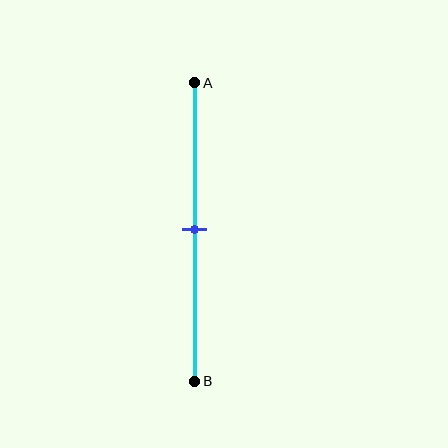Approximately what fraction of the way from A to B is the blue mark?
The blue mark is approximately 50% of the way from A to B.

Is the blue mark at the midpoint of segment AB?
Yes, the mark is approximately at the midpoint.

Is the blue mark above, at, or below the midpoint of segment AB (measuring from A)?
The blue mark is approximately at the midpoint of segment AB.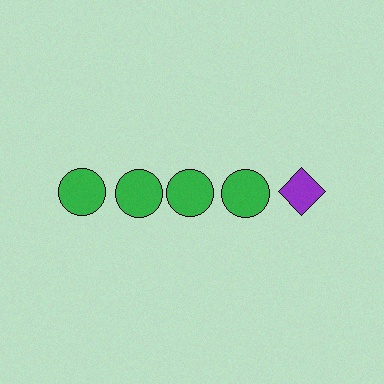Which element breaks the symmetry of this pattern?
The purple diamond in the top row, rightmost column breaks the symmetry. All other shapes are green circles.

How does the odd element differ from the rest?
It differs in both color (purple instead of green) and shape (diamond instead of circle).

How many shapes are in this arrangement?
There are 5 shapes arranged in a grid pattern.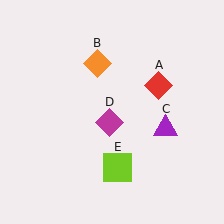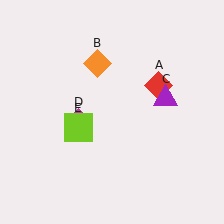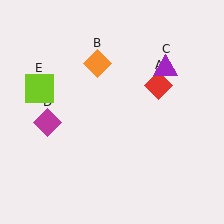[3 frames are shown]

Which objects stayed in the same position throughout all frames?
Red diamond (object A) and orange diamond (object B) remained stationary.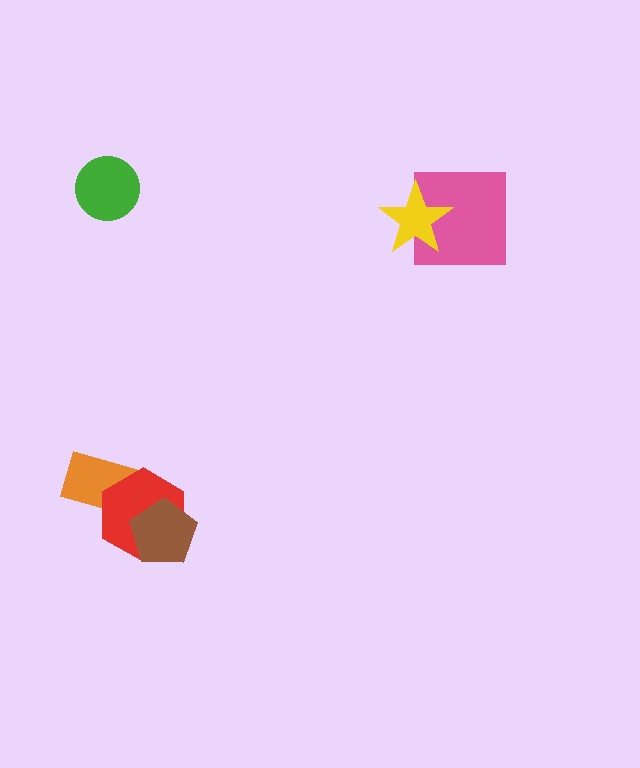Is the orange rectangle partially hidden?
Yes, it is partially covered by another shape.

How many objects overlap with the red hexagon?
2 objects overlap with the red hexagon.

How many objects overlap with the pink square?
1 object overlaps with the pink square.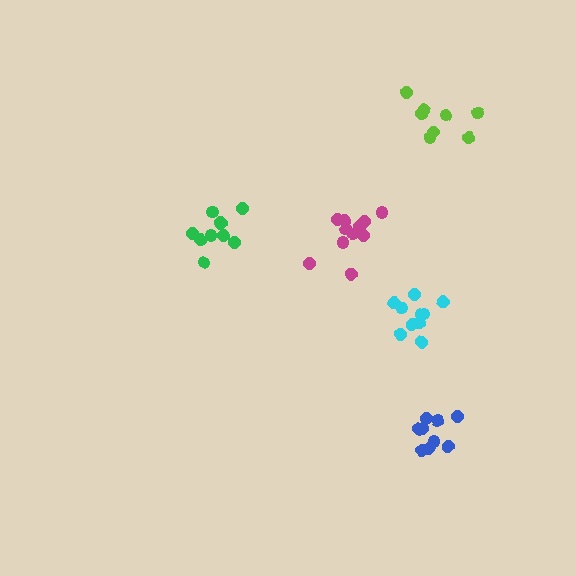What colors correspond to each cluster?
The clusters are colored: cyan, blue, magenta, lime, green.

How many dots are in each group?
Group 1: 10 dots, Group 2: 9 dots, Group 3: 11 dots, Group 4: 8 dots, Group 5: 10 dots (48 total).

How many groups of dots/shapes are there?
There are 5 groups.